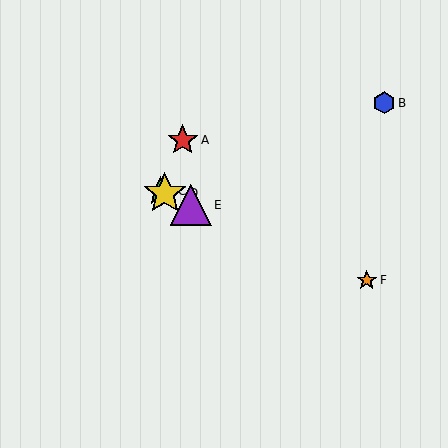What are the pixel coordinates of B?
Object B is at (384, 103).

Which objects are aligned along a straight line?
Objects C, D, E, F are aligned along a straight line.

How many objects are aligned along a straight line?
4 objects (C, D, E, F) are aligned along a straight line.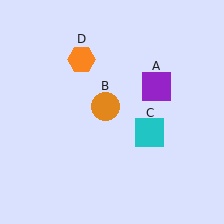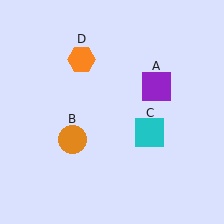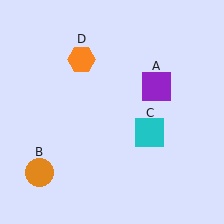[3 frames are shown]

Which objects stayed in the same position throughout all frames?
Purple square (object A) and cyan square (object C) and orange hexagon (object D) remained stationary.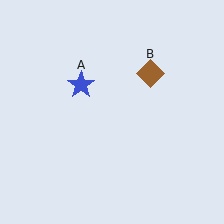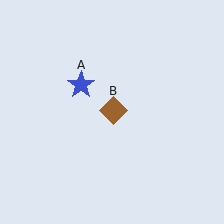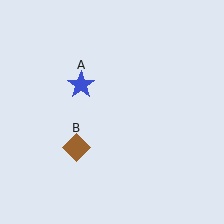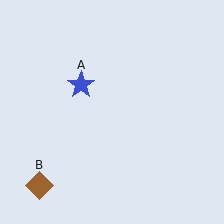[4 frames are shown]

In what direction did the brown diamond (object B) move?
The brown diamond (object B) moved down and to the left.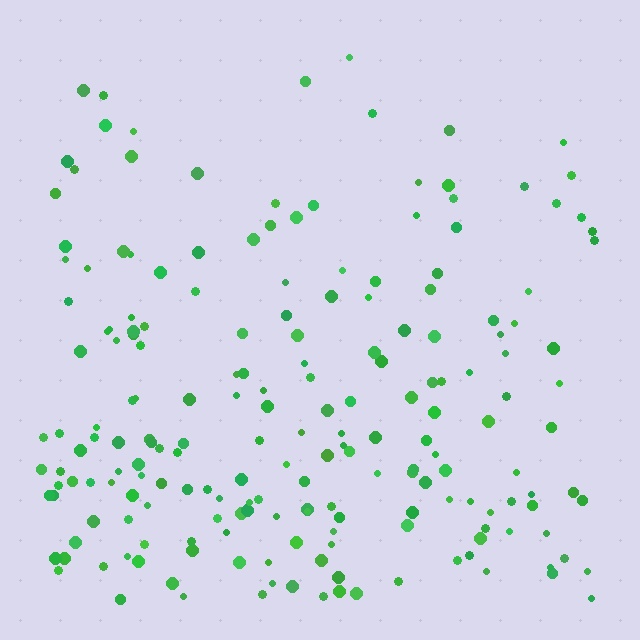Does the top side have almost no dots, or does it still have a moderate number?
Still a moderate number, just noticeably fewer than the bottom.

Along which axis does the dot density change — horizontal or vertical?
Vertical.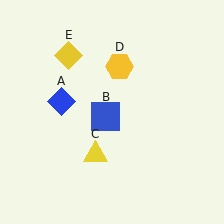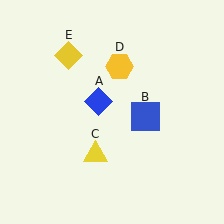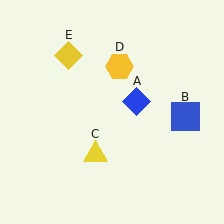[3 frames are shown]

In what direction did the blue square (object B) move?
The blue square (object B) moved right.